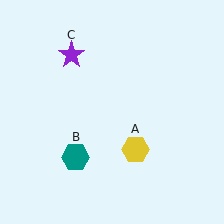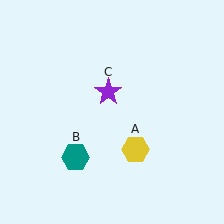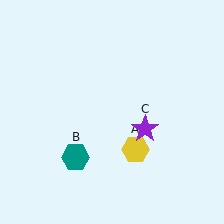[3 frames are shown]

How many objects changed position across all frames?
1 object changed position: purple star (object C).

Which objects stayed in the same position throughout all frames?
Yellow hexagon (object A) and teal hexagon (object B) remained stationary.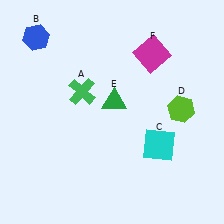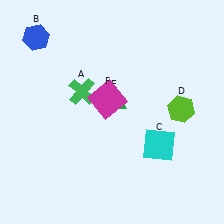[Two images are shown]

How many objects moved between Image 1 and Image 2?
1 object moved between the two images.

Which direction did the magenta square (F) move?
The magenta square (F) moved down.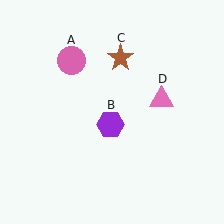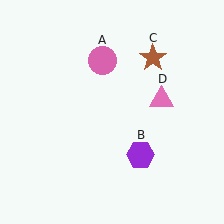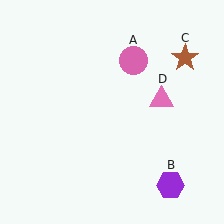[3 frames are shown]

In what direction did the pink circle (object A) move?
The pink circle (object A) moved right.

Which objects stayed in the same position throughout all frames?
Pink triangle (object D) remained stationary.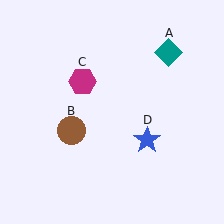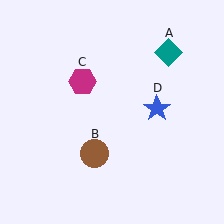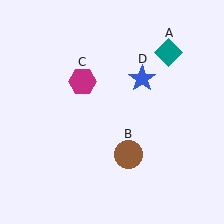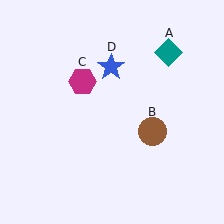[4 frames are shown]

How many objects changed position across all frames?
2 objects changed position: brown circle (object B), blue star (object D).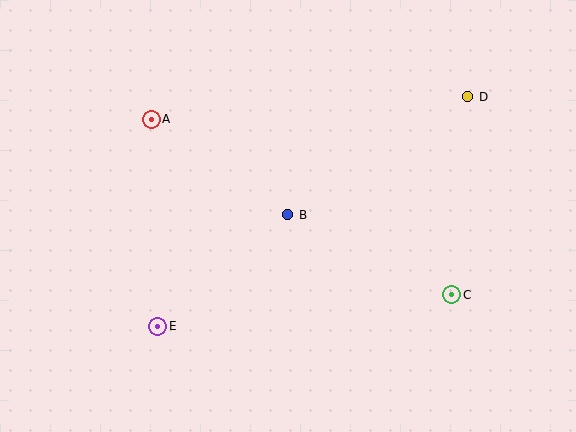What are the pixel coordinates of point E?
Point E is at (158, 326).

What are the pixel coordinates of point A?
Point A is at (151, 119).